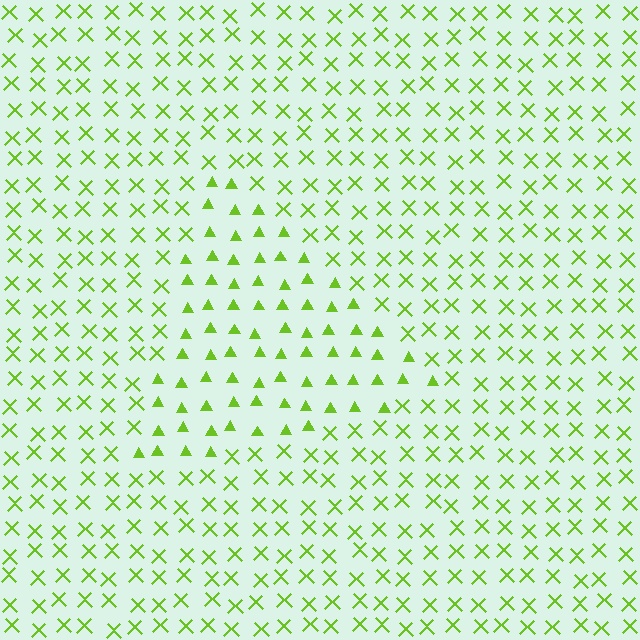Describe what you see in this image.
The image is filled with small lime elements arranged in a uniform grid. A triangle-shaped region contains triangles, while the surrounding area contains X marks. The boundary is defined purely by the change in element shape.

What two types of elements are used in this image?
The image uses triangles inside the triangle region and X marks outside it.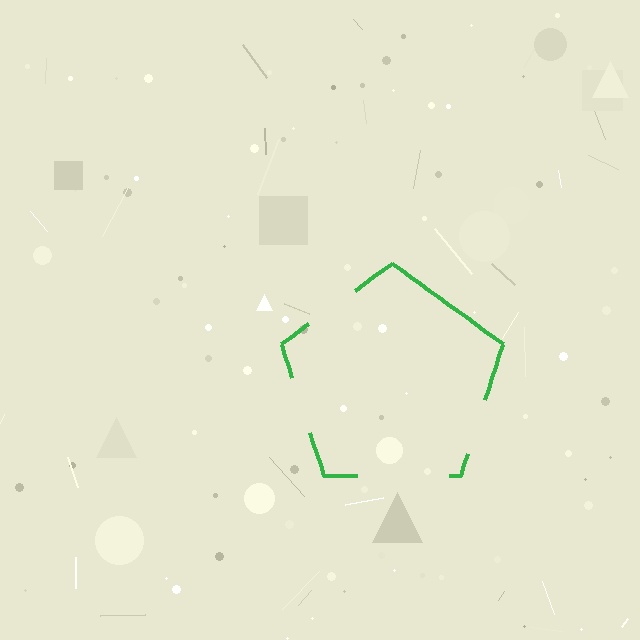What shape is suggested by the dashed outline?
The dashed outline suggests a pentagon.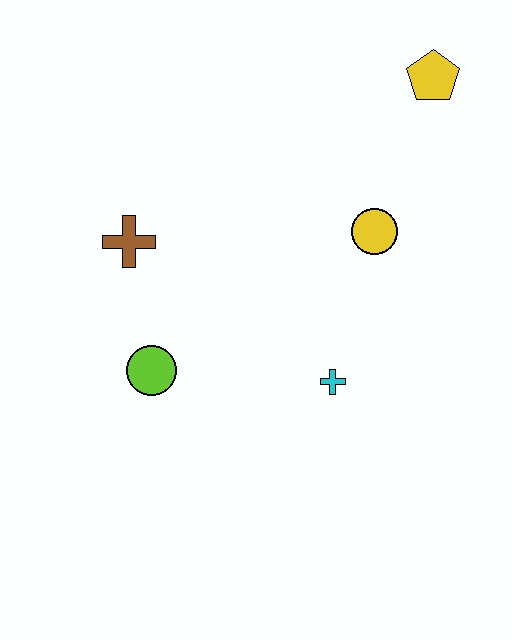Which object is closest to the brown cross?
The lime circle is closest to the brown cross.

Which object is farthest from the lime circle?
The yellow pentagon is farthest from the lime circle.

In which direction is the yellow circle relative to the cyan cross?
The yellow circle is above the cyan cross.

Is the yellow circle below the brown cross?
No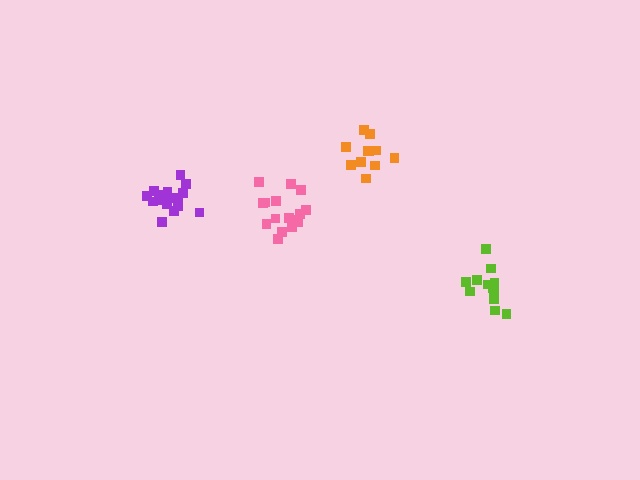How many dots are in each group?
Group 1: 12 dots, Group 2: 11 dots, Group 3: 17 dots, Group 4: 16 dots (56 total).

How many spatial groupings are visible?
There are 4 spatial groupings.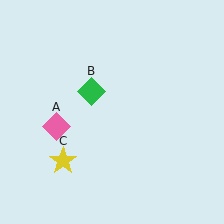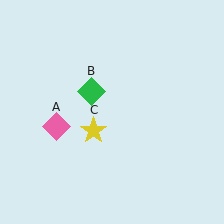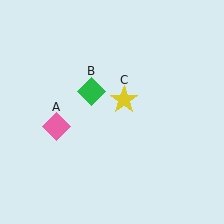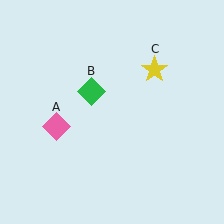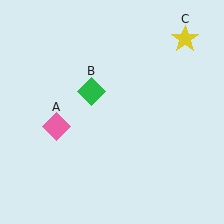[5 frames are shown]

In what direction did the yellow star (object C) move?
The yellow star (object C) moved up and to the right.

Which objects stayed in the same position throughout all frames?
Pink diamond (object A) and green diamond (object B) remained stationary.